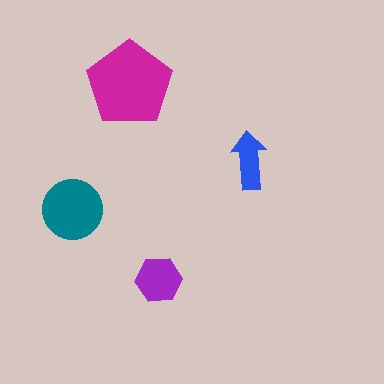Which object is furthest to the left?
The teal circle is leftmost.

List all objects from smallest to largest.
The blue arrow, the purple hexagon, the teal circle, the magenta pentagon.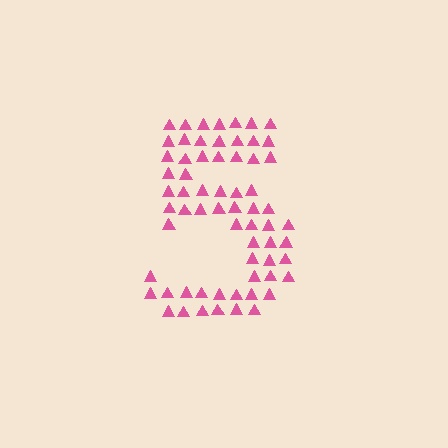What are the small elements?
The small elements are triangles.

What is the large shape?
The large shape is the digit 5.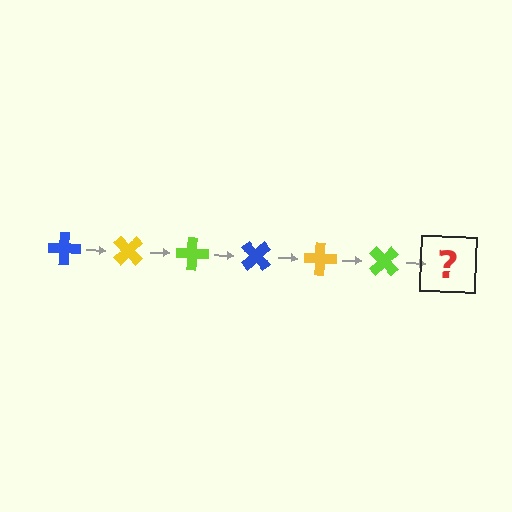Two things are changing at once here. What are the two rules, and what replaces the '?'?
The two rules are that it rotates 45 degrees each step and the color cycles through blue, yellow, and lime. The '?' should be a blue cross, rotated 270 degrees from the start.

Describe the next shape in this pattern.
It should be a blue cross, rotated 270 degrees from the start.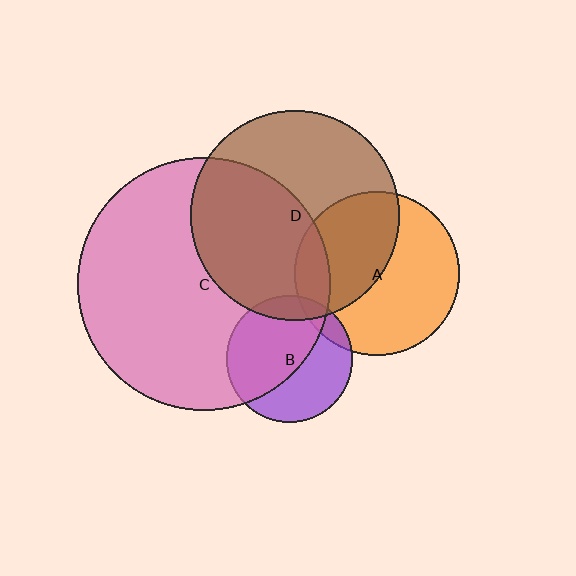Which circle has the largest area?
Circle C (pink).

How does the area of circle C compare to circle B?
Approximately 4.0 times.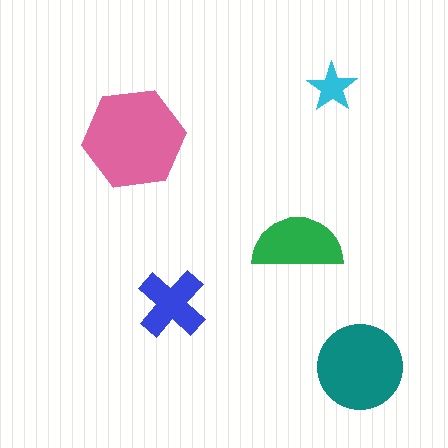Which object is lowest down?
The teal circle is bottommost.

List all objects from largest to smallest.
The pink hexagon, the teal circle, the green semicircle, the blue cross, the cyan star.